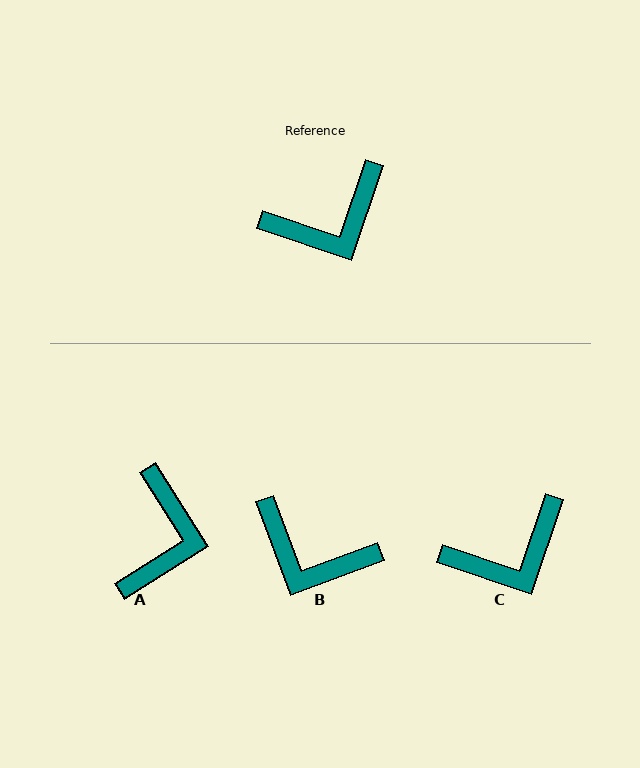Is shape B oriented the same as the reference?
No, it is off by about 51 degrees.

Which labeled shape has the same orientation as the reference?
C.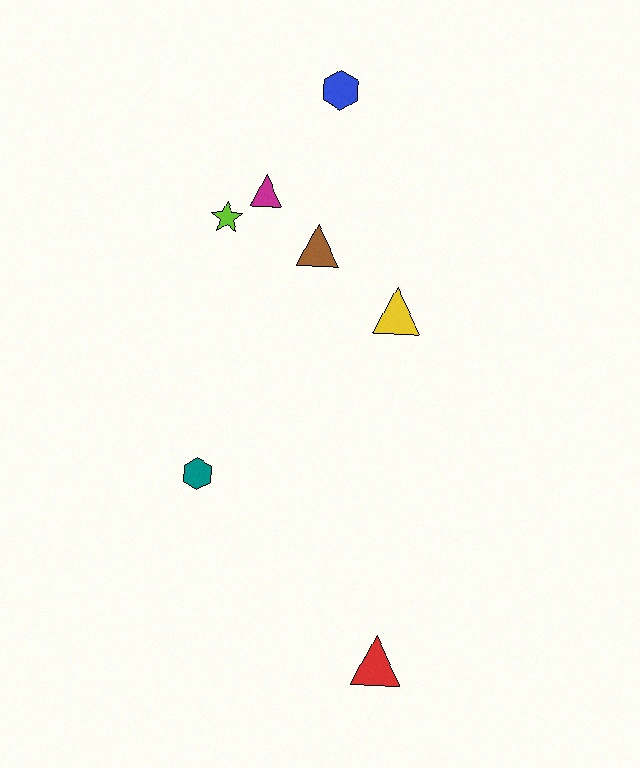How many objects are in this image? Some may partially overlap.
There are 7 objects.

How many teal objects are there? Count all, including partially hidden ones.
There is 1 teal object.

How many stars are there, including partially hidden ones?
There is 1 star.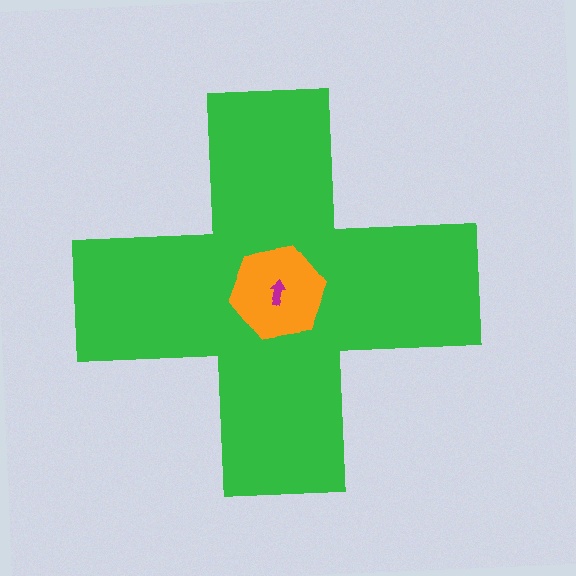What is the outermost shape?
The green cross.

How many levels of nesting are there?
3.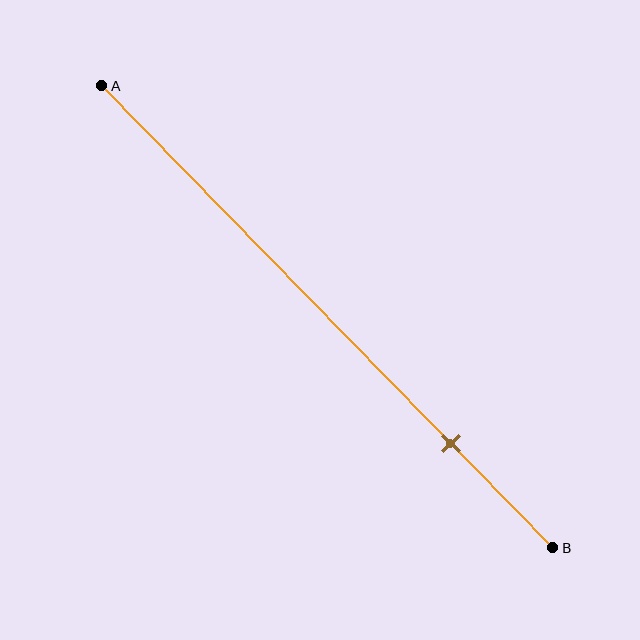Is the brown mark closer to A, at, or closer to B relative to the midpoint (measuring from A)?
The brown mark is closer to point B than the midpoint of segment AB.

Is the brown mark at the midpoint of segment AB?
No, the mark is at about 75% from A, not at the 50% midpoint.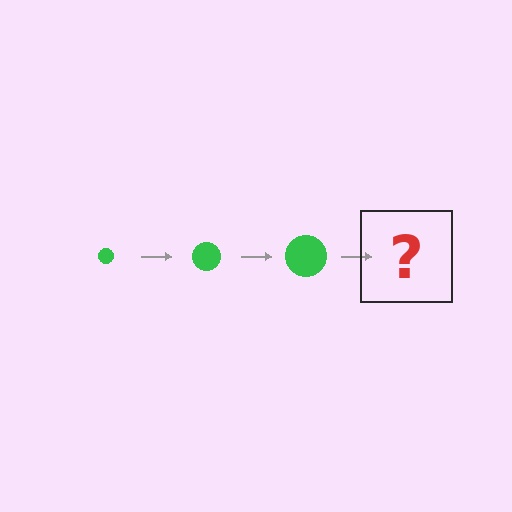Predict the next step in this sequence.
The next step is a green circle, larger than the previous one.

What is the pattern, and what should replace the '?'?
The pattern is that the circle gets progressively larger each step. The '?' should be a green circle, larger than the previous one.